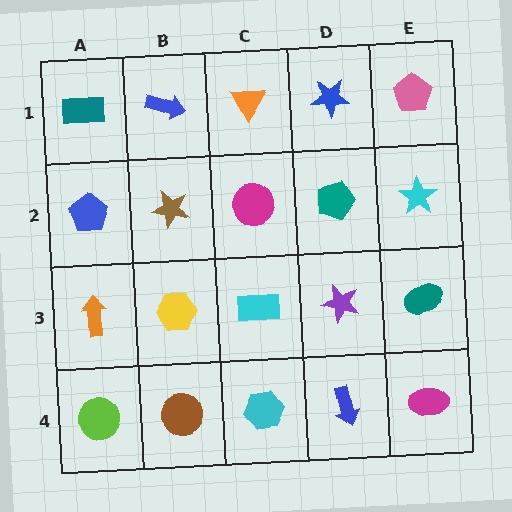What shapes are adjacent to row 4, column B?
A yellow hexagon (row 3, column B), a lime circle (row 4, column A), a cyan hexagon (row 4, column C).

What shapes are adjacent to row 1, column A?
A blue pentagon (row 2, column A), a blue arrow (row 1, column B).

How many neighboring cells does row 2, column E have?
3.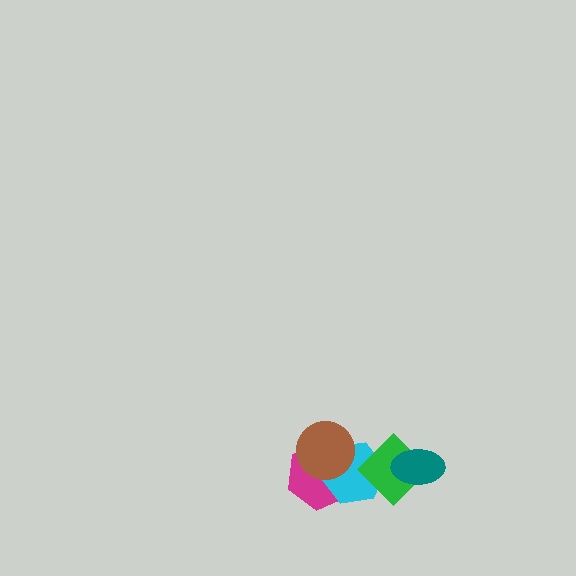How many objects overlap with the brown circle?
2 objects overlap with the brown circle.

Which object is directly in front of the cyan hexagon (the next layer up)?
The green diamond is directly in front of the cyan hexagon.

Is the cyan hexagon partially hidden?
Yes, it is partially covered by another shape.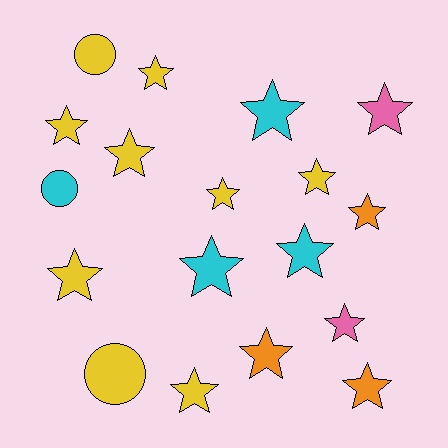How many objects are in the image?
There are 18 objects.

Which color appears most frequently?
Yellow, with 9 objects.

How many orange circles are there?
There are no orange circles.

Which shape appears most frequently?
Star, with 15 objects.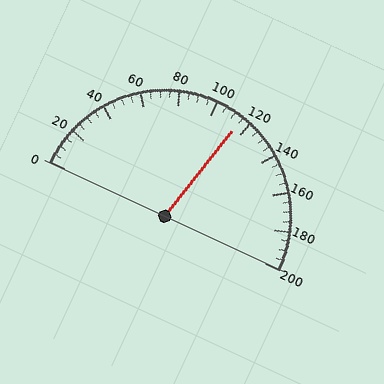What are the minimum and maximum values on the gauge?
The gauge ranges from 0 to 200.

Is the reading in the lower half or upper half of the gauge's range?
The reading is in the upper half of the range (0 to 200).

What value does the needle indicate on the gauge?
The needle indicates approximately 115.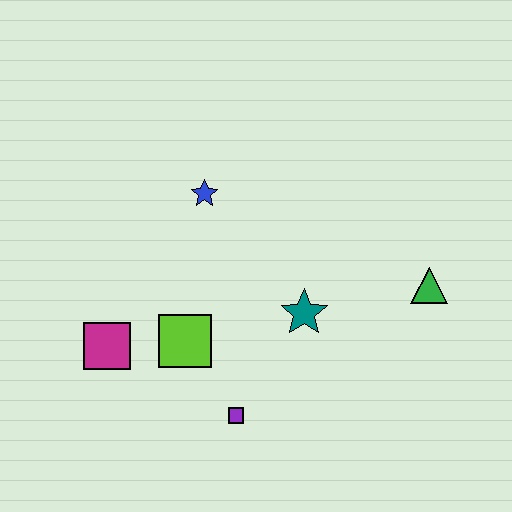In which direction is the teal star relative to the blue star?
The teal star is below the blue star.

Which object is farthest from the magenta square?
The green triangle is farthest from the magenta square.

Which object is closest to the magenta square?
The lime square is closest to the magenta square.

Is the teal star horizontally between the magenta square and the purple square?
No